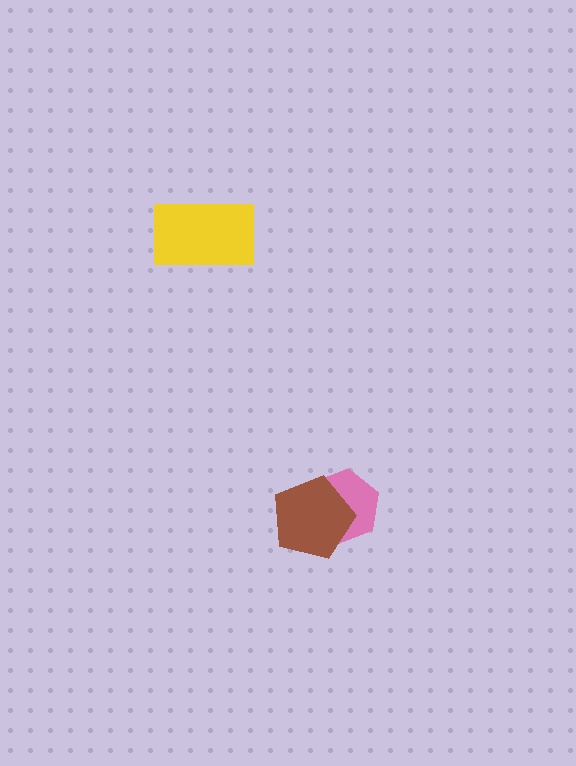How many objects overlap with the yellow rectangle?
0 objects overlap with the yellow rectangle.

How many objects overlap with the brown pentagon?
1 object overlaps with the brown pentagon.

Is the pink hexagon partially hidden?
Yes, it is partially covered by another shape.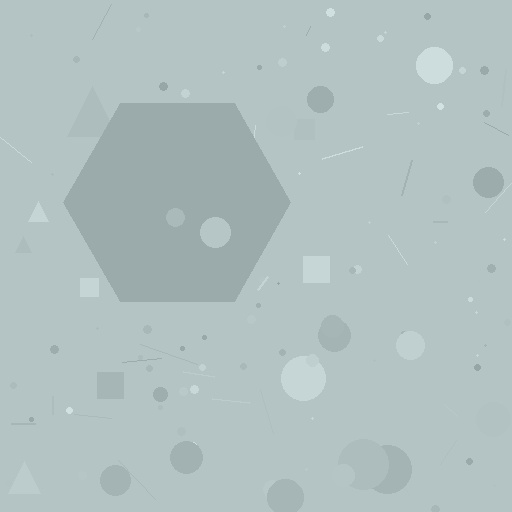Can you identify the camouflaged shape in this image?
The camouflaged shape is a hexagon.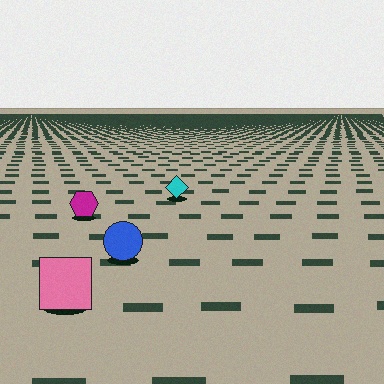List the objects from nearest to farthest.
From nearest to farthest: the pink square, the blue circle, the magenta hexagon, the cyan diamond.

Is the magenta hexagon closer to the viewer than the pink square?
No. The pink square is closer — you can tell from the texture gradient: the ground texture is coarser near it.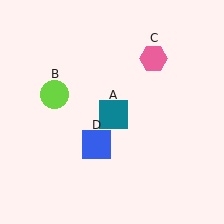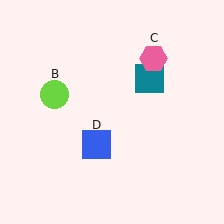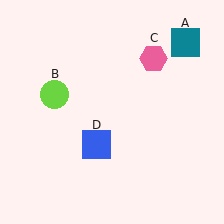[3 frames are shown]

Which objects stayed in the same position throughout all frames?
Lime circle (object B) and pink hexagon (object C) and blue square (object D) remained stationary.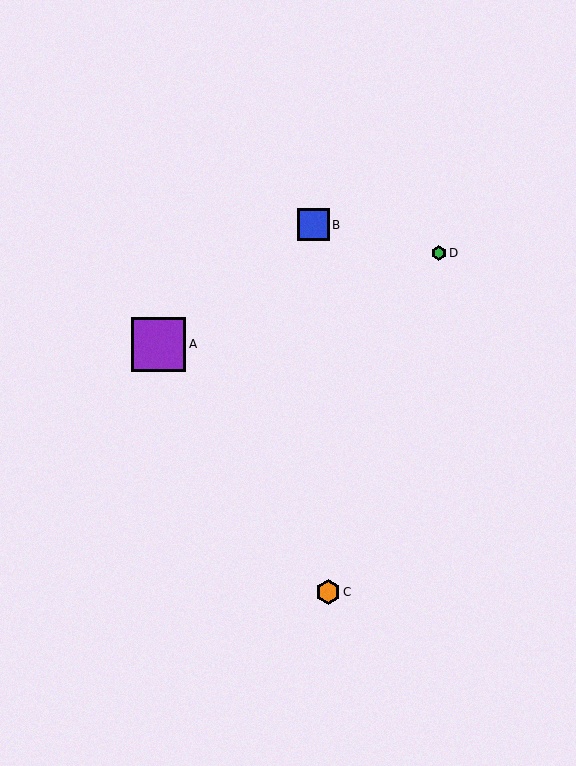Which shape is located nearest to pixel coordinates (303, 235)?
The blue square (labeled B) at (313, 225) is nearest to that location.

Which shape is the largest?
The purple square (labeled A) is the largest.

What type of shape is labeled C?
Shape C is an orange hexagon.